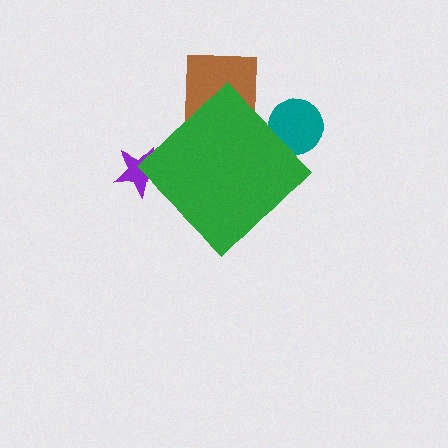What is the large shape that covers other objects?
A green diamond.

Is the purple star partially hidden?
Yes, the purple star is partially hidden behind the green diamond.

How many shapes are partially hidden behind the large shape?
3 shapes are partially hidden.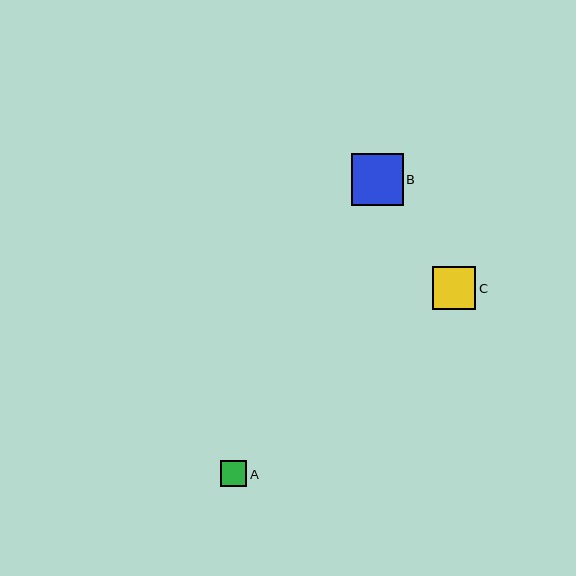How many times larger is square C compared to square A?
Square C is approximately 1.6 times the size of square A.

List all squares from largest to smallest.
From largest to smallest: B, C, A.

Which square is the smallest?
Square A is the smallest with a size of approximately 26 pixels.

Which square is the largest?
Square B is the largest with a size of approximately 52 pixels.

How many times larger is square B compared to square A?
Square B is approximately 2.0 times the size of square A.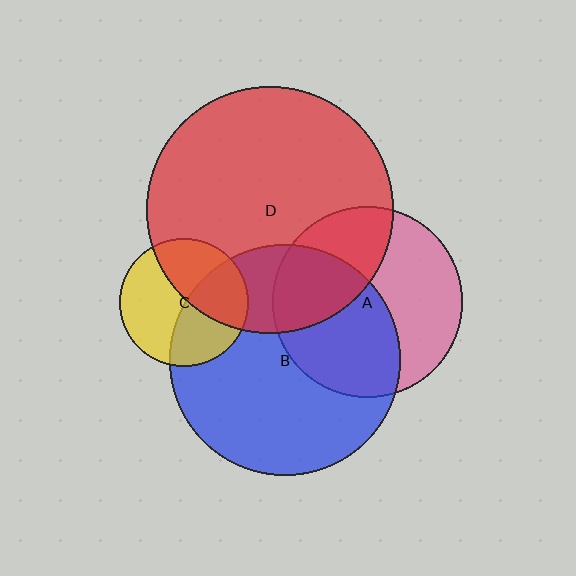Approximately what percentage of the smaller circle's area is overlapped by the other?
Approximately 35%.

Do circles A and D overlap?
Yes.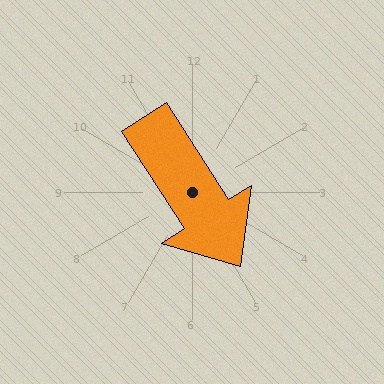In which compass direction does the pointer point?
Southeast.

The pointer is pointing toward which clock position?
Roughly 5 o'clock.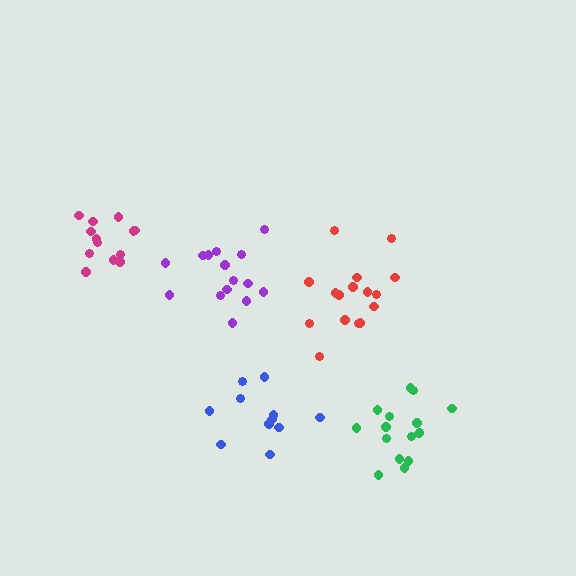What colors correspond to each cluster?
The clusters are colored: purple, red, green, blue, magenta.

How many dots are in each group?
Group 1: 15 dots, Group 2: 16 dots, Group 3: 16 dots, Group 4: 11 dots, Group 5: 13 dots (71 total).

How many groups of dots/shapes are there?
There are 5 groups.